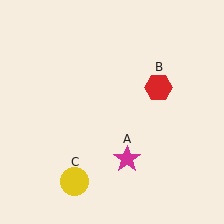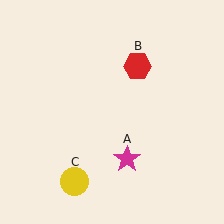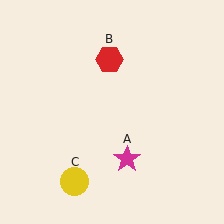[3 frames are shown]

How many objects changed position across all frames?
1 object changed position: red hexagon (object B).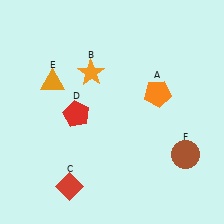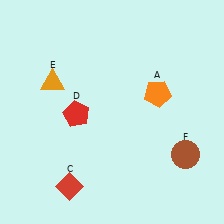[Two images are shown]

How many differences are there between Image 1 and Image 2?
There is 1 difference between the two images.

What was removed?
The orange star (B) was removed in Image 2.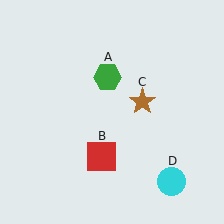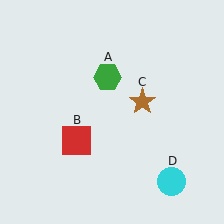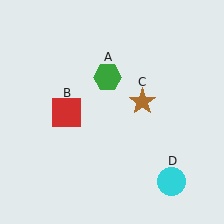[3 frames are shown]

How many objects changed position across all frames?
1 object changed position: red square (object B).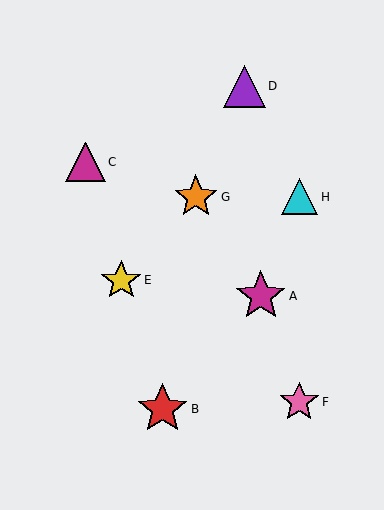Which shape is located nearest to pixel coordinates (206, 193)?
The orange star (labeled G) at (196, 197) is nearest to that location.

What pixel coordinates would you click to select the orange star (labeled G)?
Click at (196, 197) to select the orange star G.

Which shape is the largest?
The red star (labeled B) is the largest.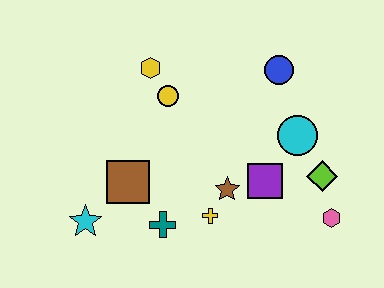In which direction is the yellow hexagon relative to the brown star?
The yellow hexagon is above the brown star.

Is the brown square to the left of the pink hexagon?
Yes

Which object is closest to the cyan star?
The brown square is closest to the cyan star.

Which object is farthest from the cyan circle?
The cyan star is farthest from the cyan circle.